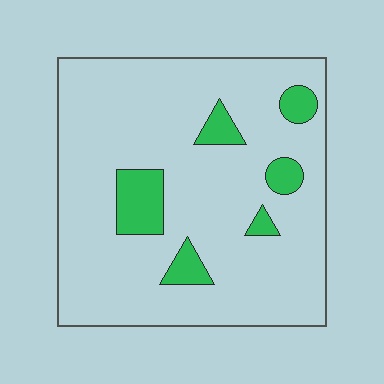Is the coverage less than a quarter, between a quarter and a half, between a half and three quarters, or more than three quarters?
Less than a quarter.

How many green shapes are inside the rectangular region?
6.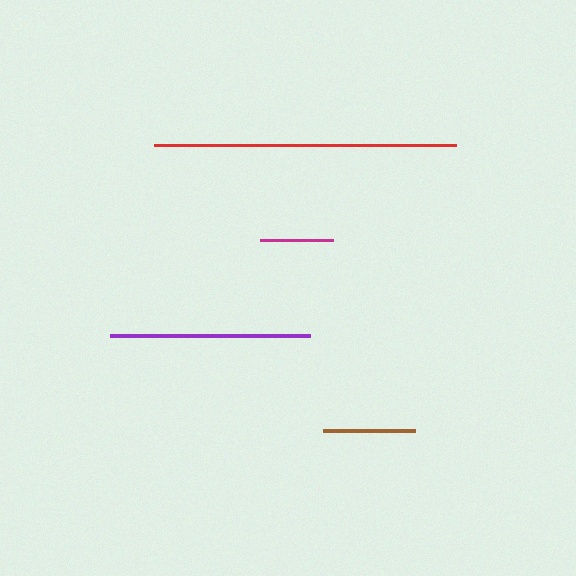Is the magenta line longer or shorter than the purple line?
The purple line is longer than the magenta line.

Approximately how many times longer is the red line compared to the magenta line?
The red line is approximately 4.2 times the length of the magenta line.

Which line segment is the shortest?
The magenta line is the shortest at approximately 72 pixels.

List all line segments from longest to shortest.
From longest to shortest: red, purple, brown, magenta.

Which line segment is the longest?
The red line is the longest at approximately 302 pixels.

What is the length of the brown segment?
The brown segment is approximately 93 pixels long.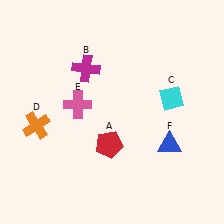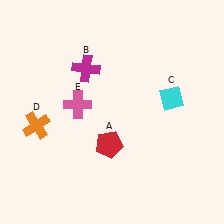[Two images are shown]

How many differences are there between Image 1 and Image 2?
There is 1 difference between the two images.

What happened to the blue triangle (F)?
The blue triangle (F) was removed in Image 2. It was in the bottom-right area of Image 1.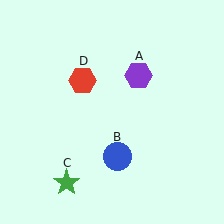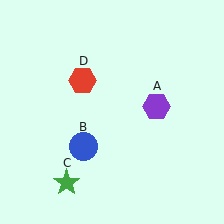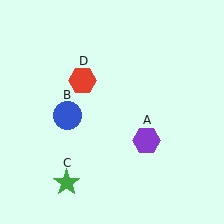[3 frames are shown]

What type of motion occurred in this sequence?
The purple hexagon (object A), blue circle (object B) rotated clockwise around the center of the scene.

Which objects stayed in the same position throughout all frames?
Green star (object C) and red hexagon (object D) remained stationary.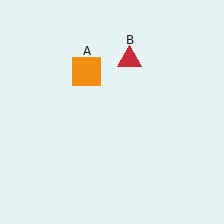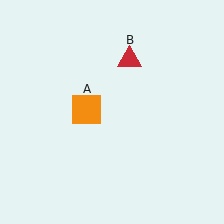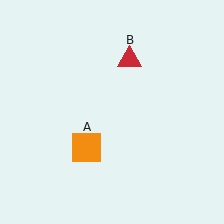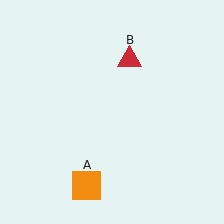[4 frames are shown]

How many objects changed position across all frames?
1 object changed position: orange square (object A).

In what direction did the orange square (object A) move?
The orange square (object A) moved down.